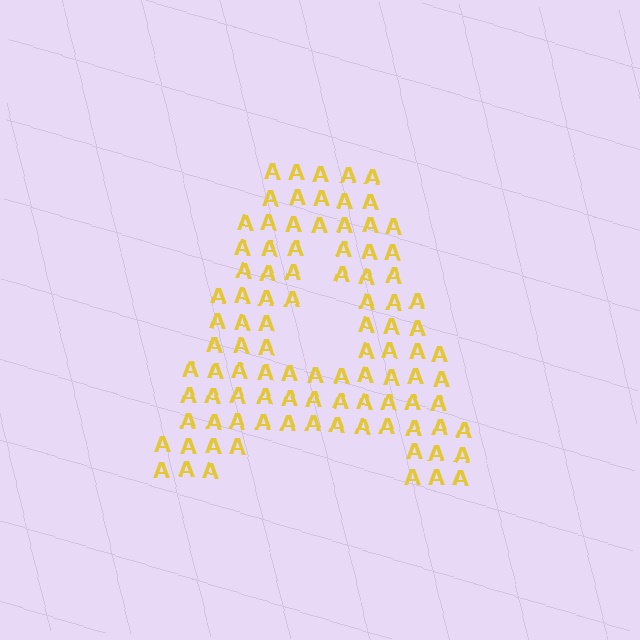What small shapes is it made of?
It is made of small letter A's.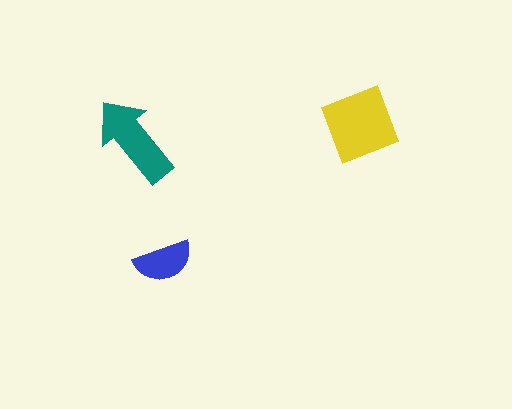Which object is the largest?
The yellow diamond.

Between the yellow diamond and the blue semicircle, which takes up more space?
The yellow diamond.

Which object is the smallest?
The blue semicircle.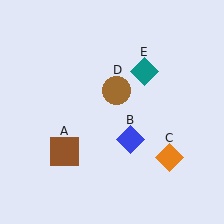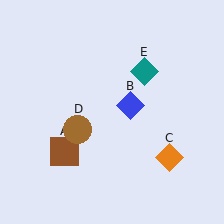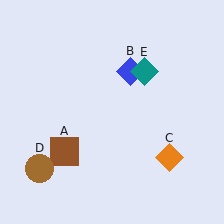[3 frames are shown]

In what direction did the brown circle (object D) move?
The brown circle (object D) moved down and to the left.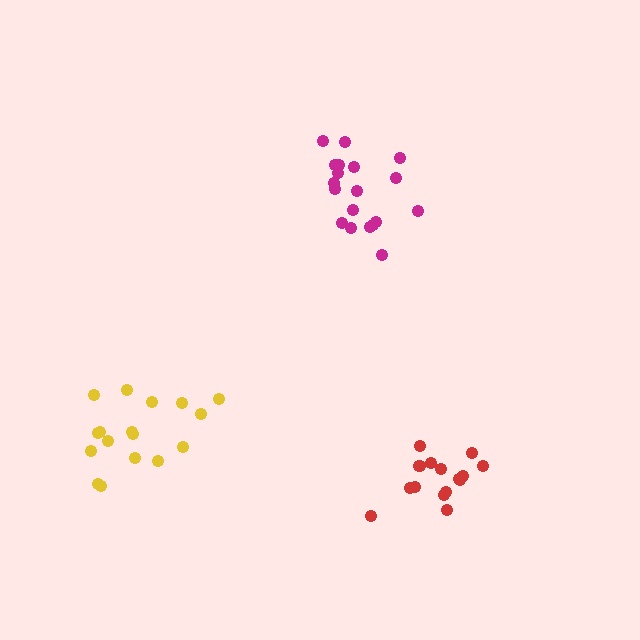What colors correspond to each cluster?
The clusters are colored: red, yellow, magenta.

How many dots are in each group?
Group 1: 15 dots, Group 2: 17 dots, Group 3: 19 dots (51 total).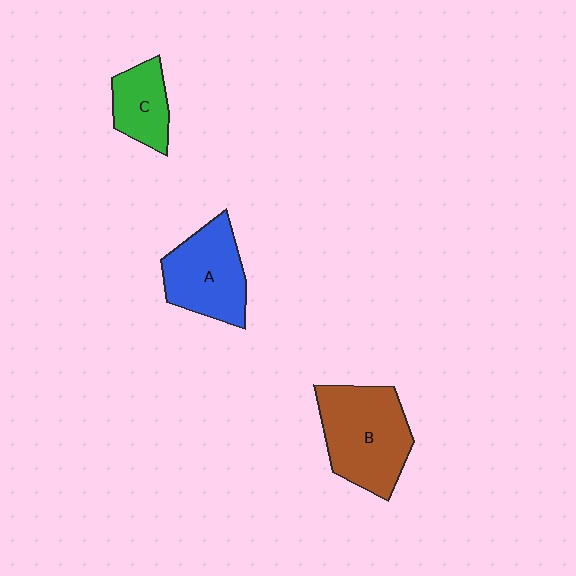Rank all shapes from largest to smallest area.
From largest to smallest: B (brown), A (blue), C (green).